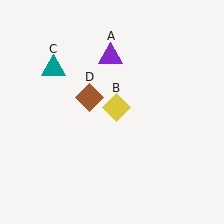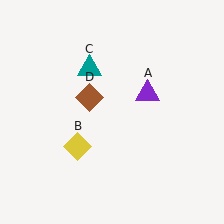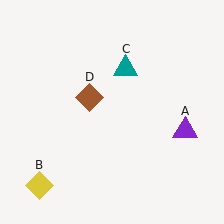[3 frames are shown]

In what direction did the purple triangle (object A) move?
The purple triangle (object A) moved down and to the right.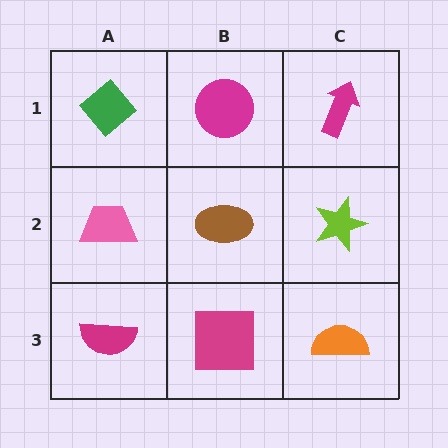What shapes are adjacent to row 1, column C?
A lime star (row 2, column C), a magenta circle (row 1, column B).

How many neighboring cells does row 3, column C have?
2.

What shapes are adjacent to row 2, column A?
A green diamond (row 1, column A), a magenta semicircle (row 3, column A), a brown ellipse (row 2, column B).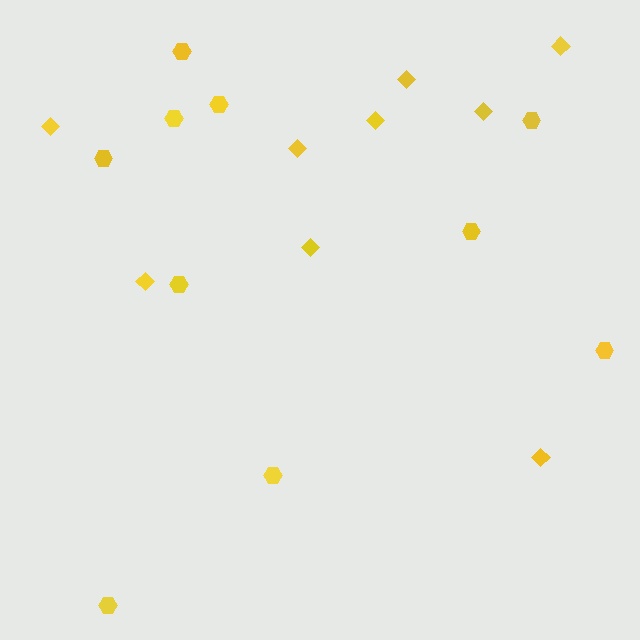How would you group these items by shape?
There are 2 groups: one group of hexagons (10) and one group of diamonds (9).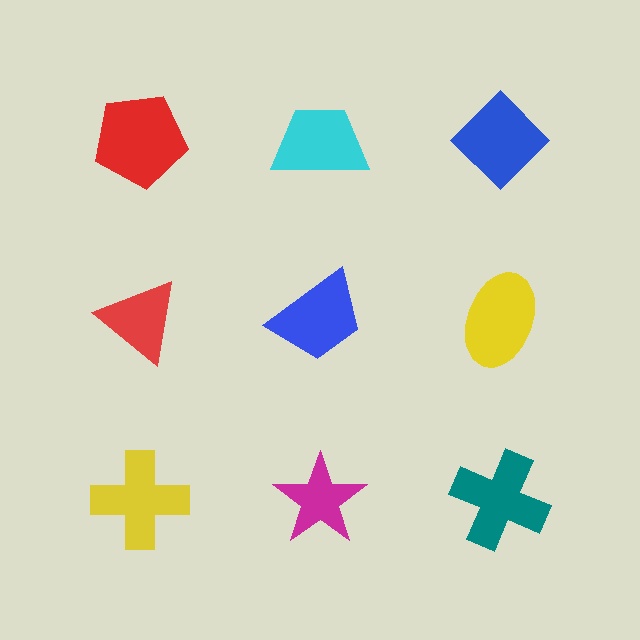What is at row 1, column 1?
A red pentagon.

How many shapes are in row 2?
3 shapes.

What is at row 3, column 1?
A yellow cross.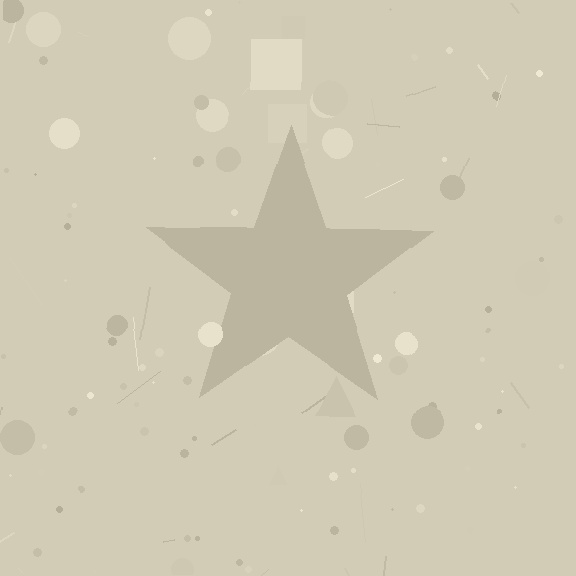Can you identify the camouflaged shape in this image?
The camouflaged shape is a star.